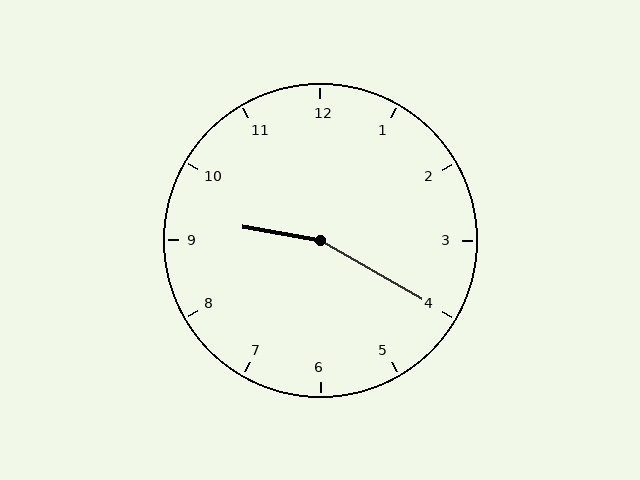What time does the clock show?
9:20.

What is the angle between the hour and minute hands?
Approximately 160 degrees.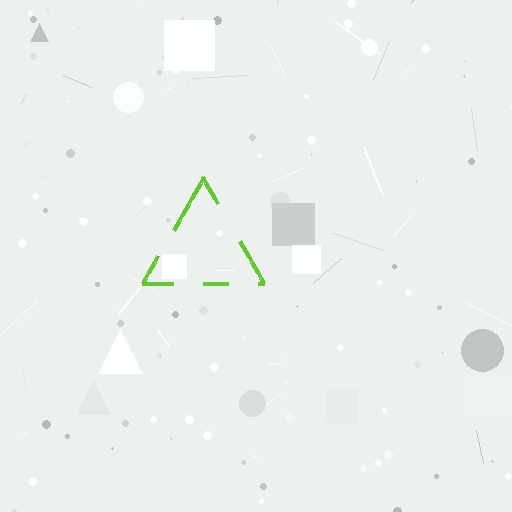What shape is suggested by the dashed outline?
The dashed outline suggests a triangle.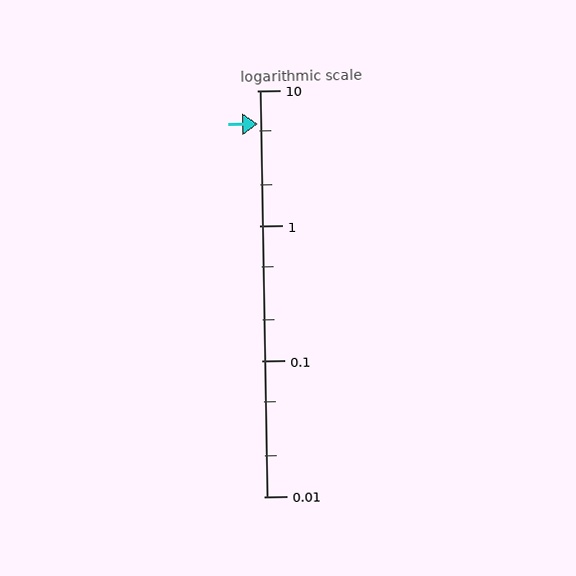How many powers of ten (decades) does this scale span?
The scale spans 3 decades, from 0.01 to 10.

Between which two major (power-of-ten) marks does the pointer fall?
The pointer is between 1 and 10.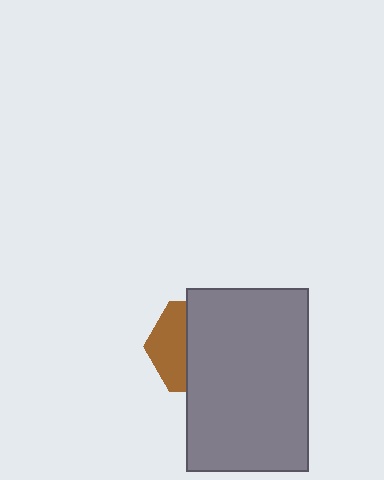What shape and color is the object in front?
The object in front is a gray rectangle.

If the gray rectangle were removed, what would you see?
You would see the complete brown hexagon.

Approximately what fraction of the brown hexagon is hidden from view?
Roughly 63% of the brown hexagon is hidden behind the gray rectangle.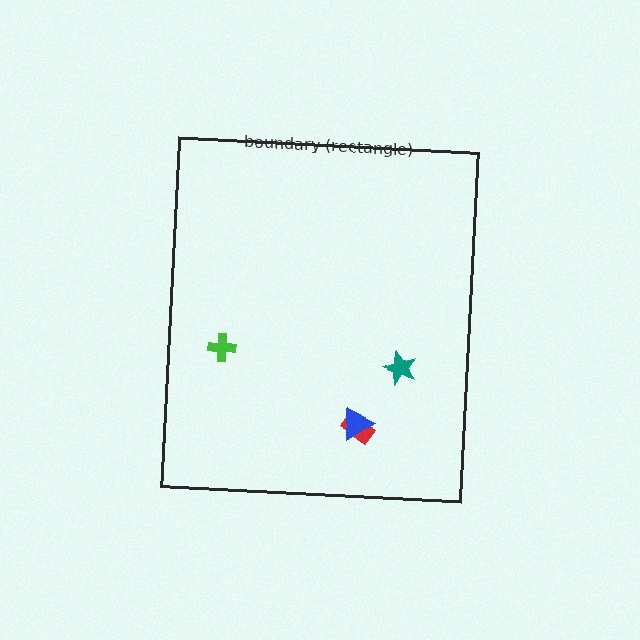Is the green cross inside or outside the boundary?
Inside.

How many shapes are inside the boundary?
4 inside, 0 outside.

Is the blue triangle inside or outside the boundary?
Inside.